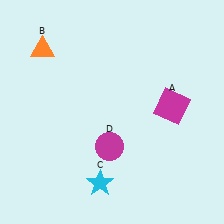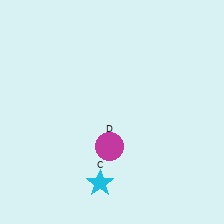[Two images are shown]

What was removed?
The orange triangle (B), the magenta square (A) were removed in Image 2.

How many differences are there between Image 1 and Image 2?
There are 2 differences between the two images.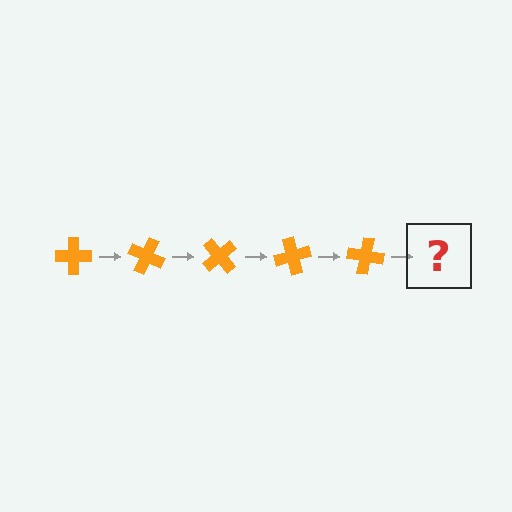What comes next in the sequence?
The next element should be an orange cross rotated 125 degrees.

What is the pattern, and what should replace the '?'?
The pattern is that the cross rotates 25 degrees each step. The '?' should be an orange cross rotated 125 degrees.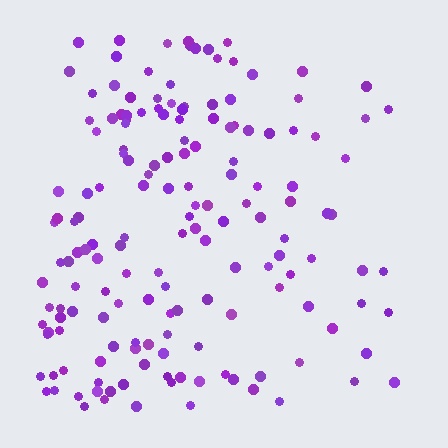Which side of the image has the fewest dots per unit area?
The right.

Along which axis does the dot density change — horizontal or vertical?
Horizontal.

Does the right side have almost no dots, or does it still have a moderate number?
Still a moderate number, just noticeably fewer than the left.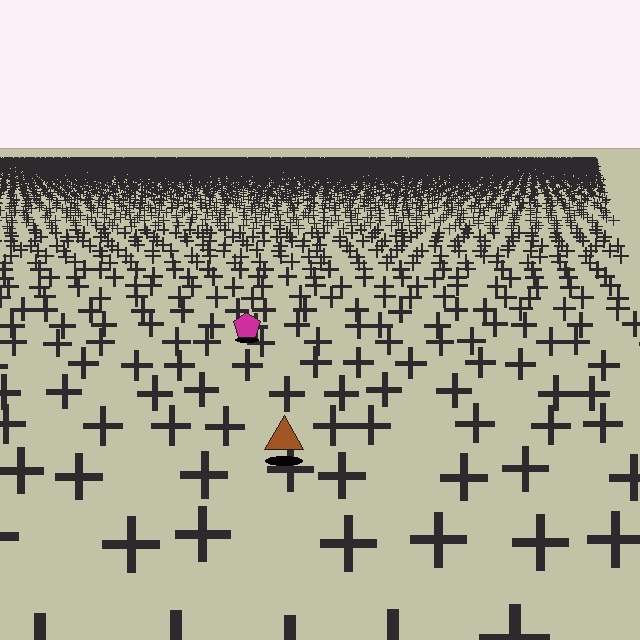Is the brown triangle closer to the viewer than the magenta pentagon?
Yes. The brown triangle is closer — you can tell from the texture gradient: the ground texture is coarser near it.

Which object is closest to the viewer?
The brown triangle is closest. The texture marks near it are larger and more spread out.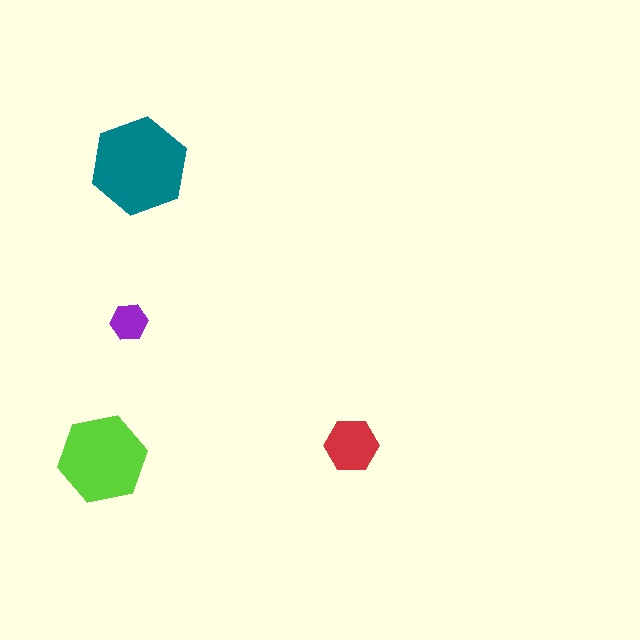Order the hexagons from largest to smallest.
the teal one, the lime one, the red one, the purple one.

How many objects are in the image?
There are 4 objects in the image.